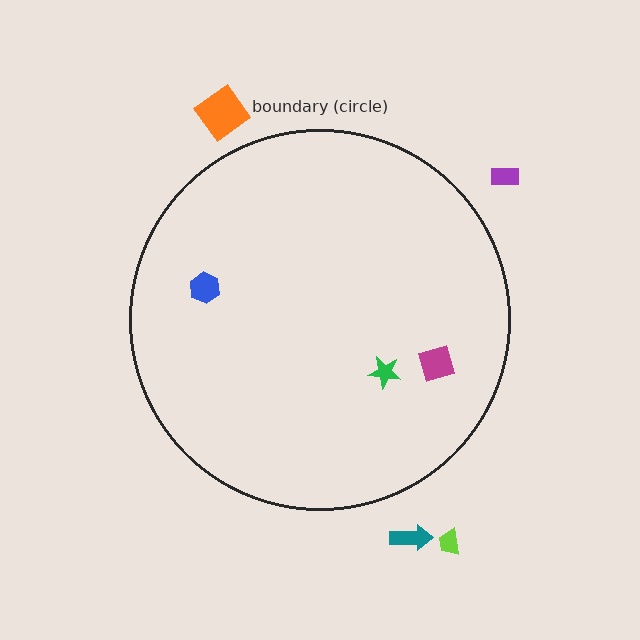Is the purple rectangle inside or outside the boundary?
Outside.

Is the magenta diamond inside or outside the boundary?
Inside.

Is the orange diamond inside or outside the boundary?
Outside.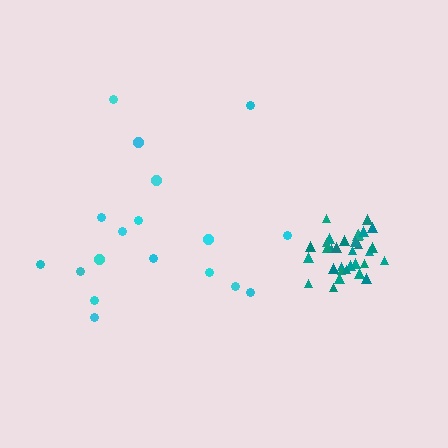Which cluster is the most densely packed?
Teal.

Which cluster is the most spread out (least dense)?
Cyan.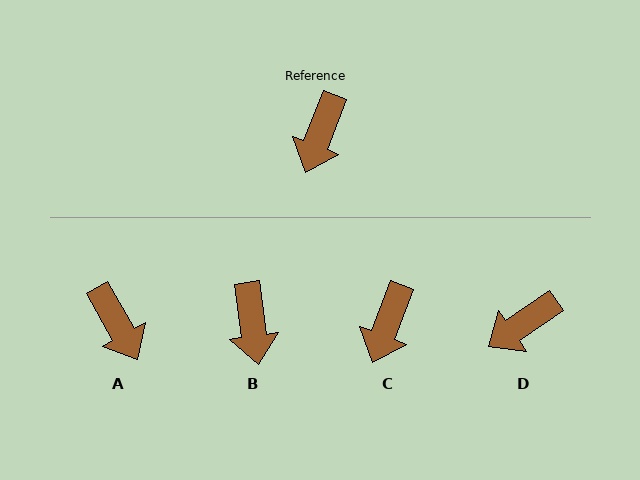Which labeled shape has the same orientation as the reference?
C.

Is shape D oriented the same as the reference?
No, it is off by about 35 degrees.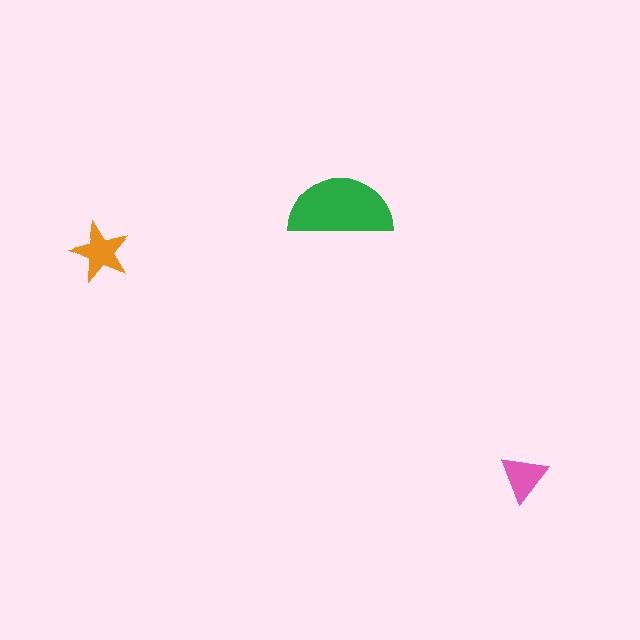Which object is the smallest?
The pink triangle.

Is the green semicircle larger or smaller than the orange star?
Larger.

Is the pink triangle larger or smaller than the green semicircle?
Smaller.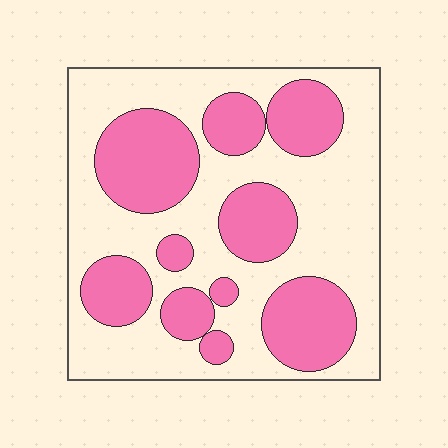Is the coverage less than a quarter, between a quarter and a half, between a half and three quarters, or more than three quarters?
Between a quarter and a half.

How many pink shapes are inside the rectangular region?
10.